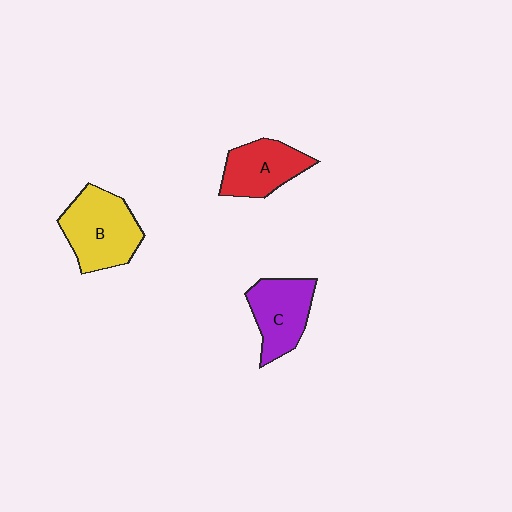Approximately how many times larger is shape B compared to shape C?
Approximately 1.2 times.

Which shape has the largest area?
Shape B (yellow).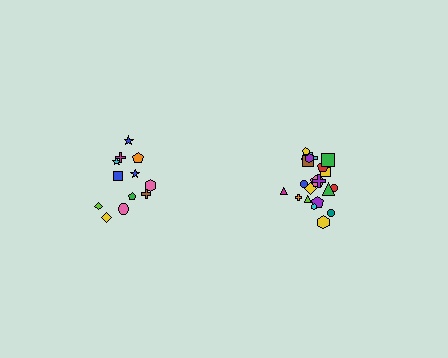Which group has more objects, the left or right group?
The right group.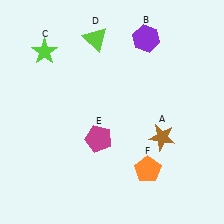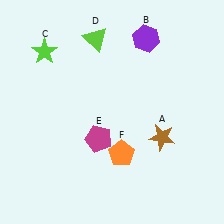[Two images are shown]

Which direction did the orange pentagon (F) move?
The orange pentagon (F) moved left.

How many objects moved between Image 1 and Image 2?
1 object moved between the two images.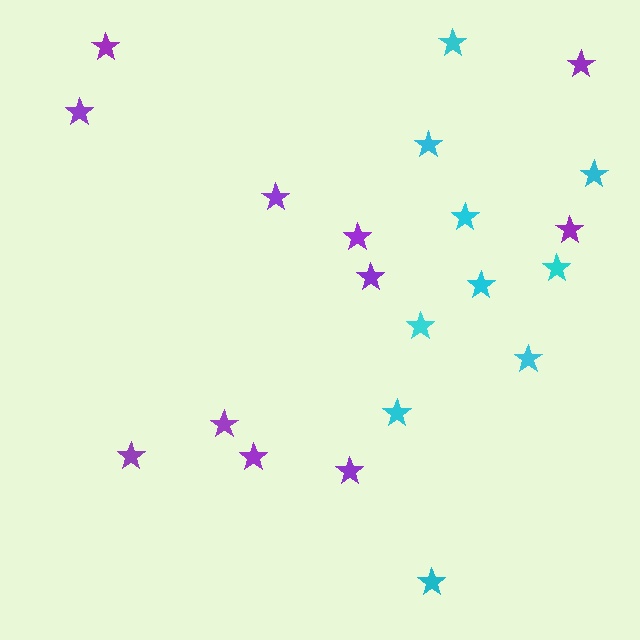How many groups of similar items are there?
There are 2 groups: one group of cyan stars (10) and one group of purple stars (11).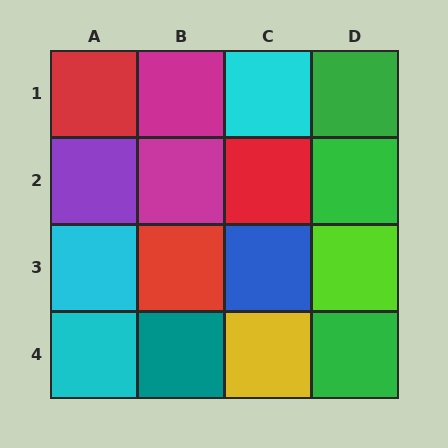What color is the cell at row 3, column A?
Cyan.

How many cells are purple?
1 cell is purple.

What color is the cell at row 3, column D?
Lime.